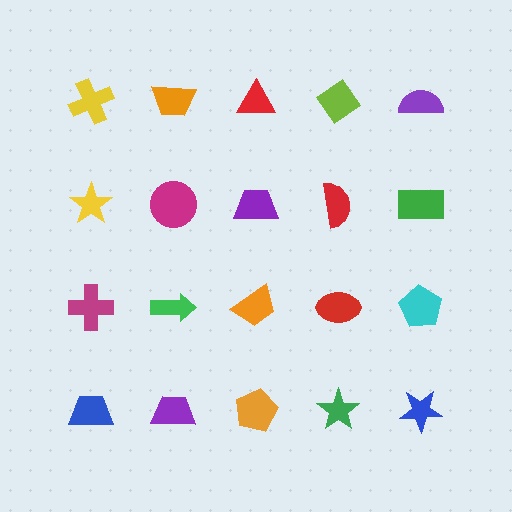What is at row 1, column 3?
A red triangle.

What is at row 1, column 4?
A lime diamond.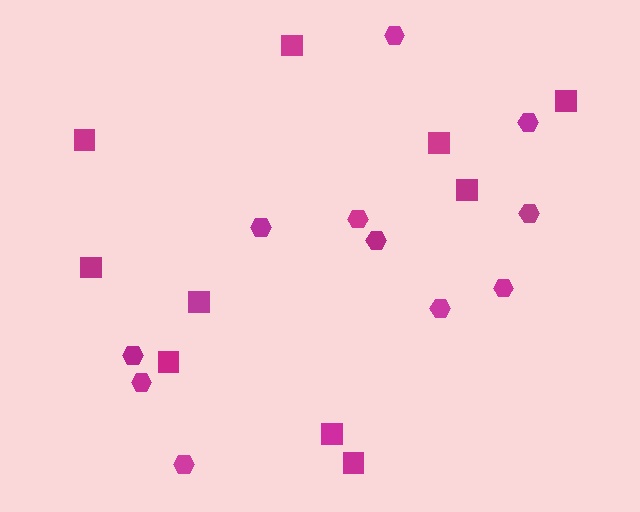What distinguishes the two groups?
There are 2 groups: one group of squares (10) and one group of hexagons (11).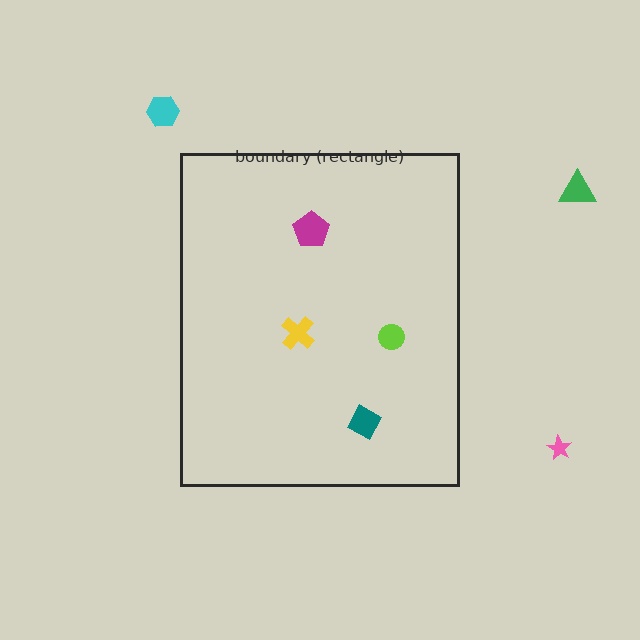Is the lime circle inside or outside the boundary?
Inside.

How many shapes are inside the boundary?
4 inside, 3 outside.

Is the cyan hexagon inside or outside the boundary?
Outside.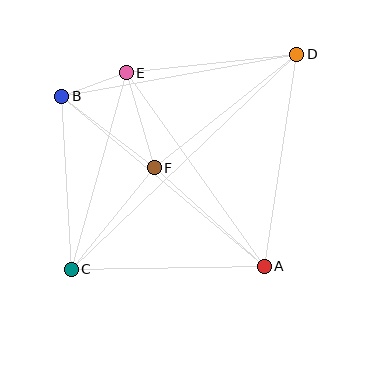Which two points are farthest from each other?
Points C and D are farthest from each other.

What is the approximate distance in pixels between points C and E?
The distance between C and E is approximately 204 pixels.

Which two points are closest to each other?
Points B and E are closest to each other.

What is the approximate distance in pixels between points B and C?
The distance between B and C is approximately 173 pixels.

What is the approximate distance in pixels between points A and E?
The distance between A and E is approximately 237 pixels.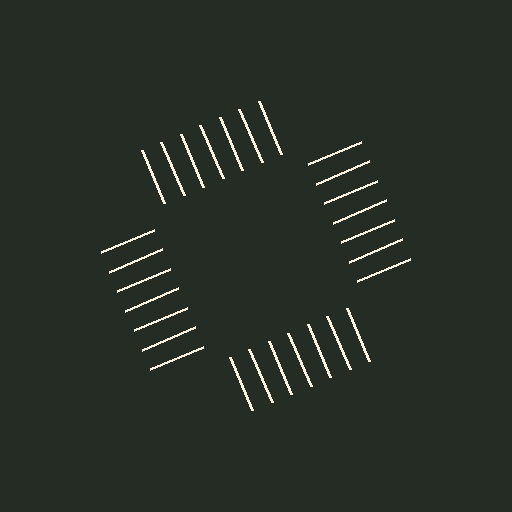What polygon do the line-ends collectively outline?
An illusory square — the line segments terminate on its edges but no continuous stroke is drawn.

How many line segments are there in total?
28 — 7 along each of the 4 edges.